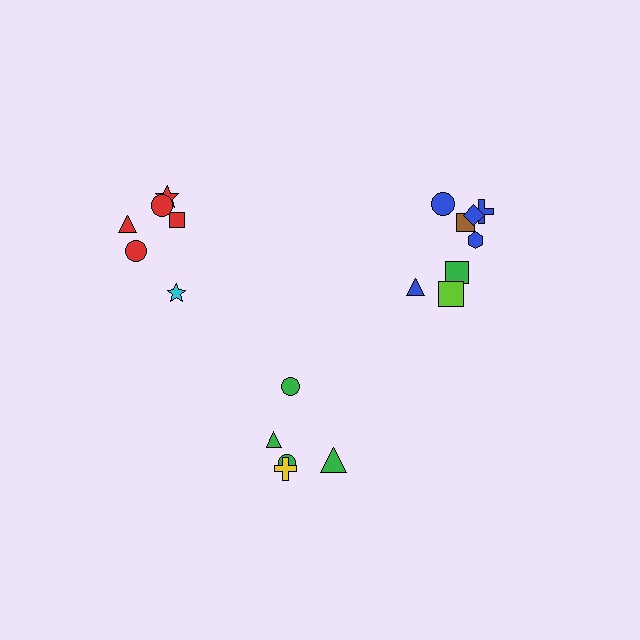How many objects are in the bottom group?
There are 5 objects.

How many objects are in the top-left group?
There are 6 objects.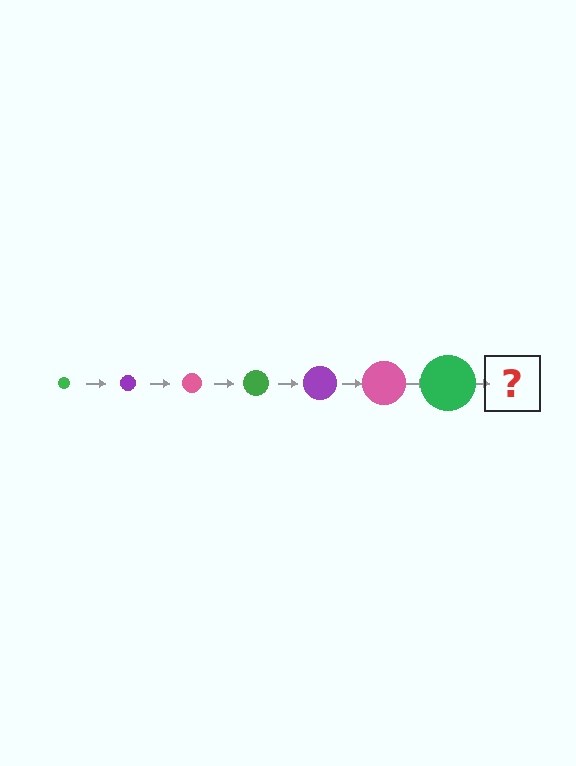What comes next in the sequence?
The next element should be a purple circle, larger than the previous one.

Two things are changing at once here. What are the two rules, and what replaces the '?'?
The two rules are that the circle grows larger each step and the color cycles through green, purple, and pink. The '?' should be a purple circle, larger than the previous one.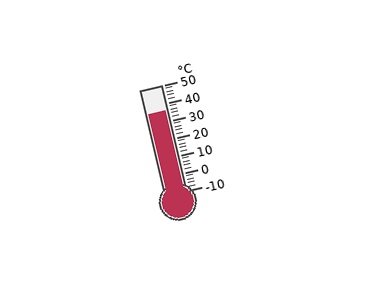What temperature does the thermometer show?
The thermometer shows approximately 36°C.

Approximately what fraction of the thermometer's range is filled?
The thermometer is filled to approximately 75% of its range.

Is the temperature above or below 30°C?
The temperature is above 30°C.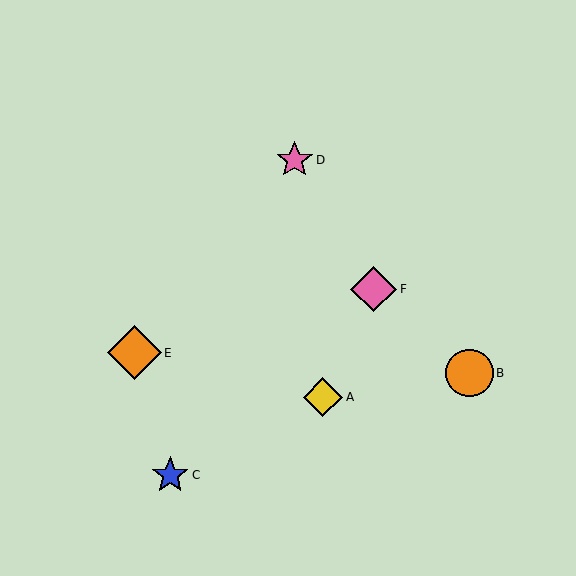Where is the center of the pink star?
The center of the pink star is at (295, 160).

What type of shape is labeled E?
Shape E is an orange diamond.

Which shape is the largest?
The orange diamond (labeled E) is the largest.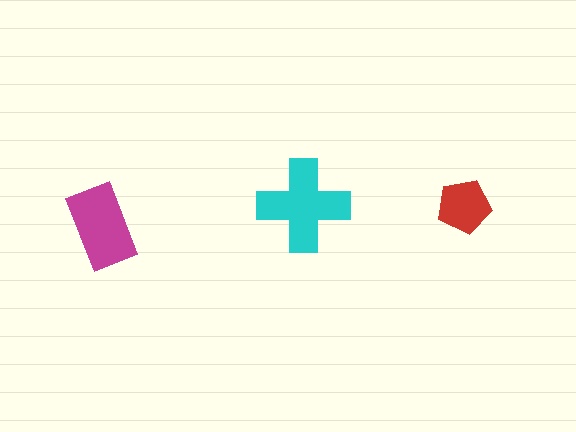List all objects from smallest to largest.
The red pentagon, the magenta rectangle, the cyan cross.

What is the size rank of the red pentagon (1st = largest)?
3rd.